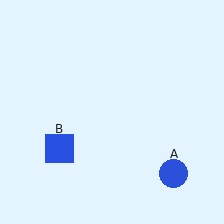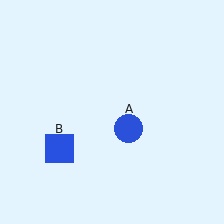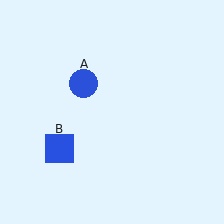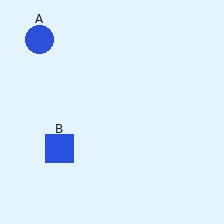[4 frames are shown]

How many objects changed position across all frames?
1 object changed position: blue circle (object A).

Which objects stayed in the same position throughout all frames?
Blue square (object B) remained stationary.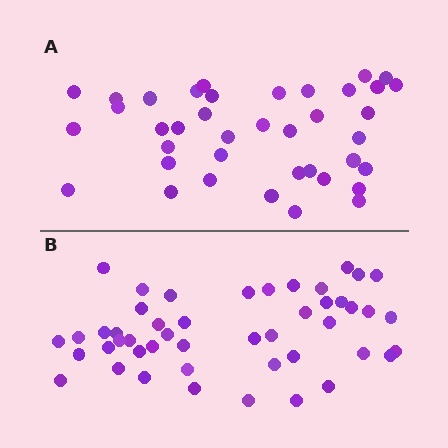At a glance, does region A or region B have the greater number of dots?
Region B (the bottom region) has more dots.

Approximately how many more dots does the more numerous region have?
Region B has roughly 8 or so more dots than region A.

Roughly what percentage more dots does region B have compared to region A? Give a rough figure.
About 20% more.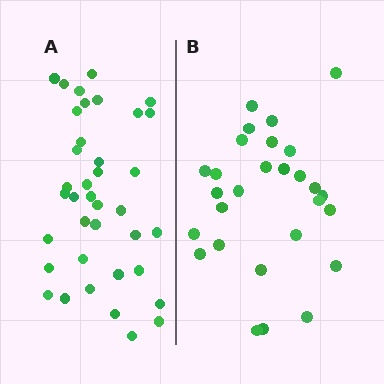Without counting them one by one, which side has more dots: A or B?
Region A (the left region) has more dots.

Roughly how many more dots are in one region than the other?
Region A has roughly 10 or so more dots than region B.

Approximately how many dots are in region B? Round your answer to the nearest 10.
About 30 dots. (The exact count is 28, which rounds to 30.)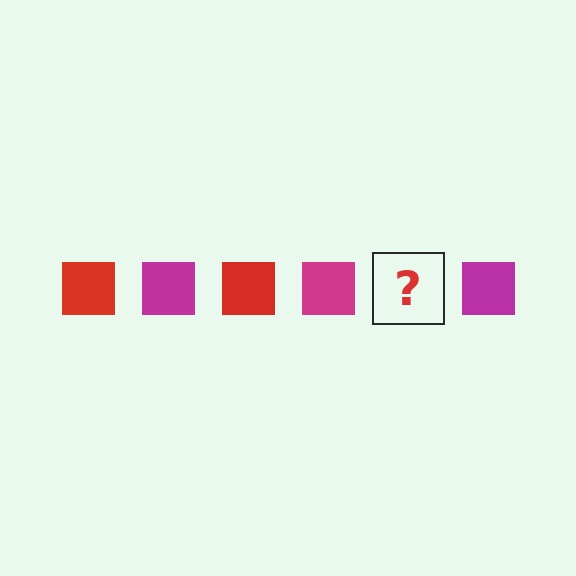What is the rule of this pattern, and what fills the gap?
The rule is that the pattern cycles through red, magenta squares. The gap should be filled with a red square.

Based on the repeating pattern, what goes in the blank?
The blank should be a red square.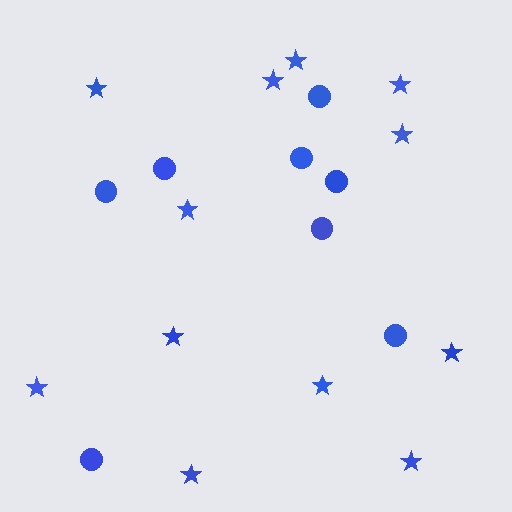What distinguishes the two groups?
There are 2 groups: one group of circles (8) and one group of stars (12).